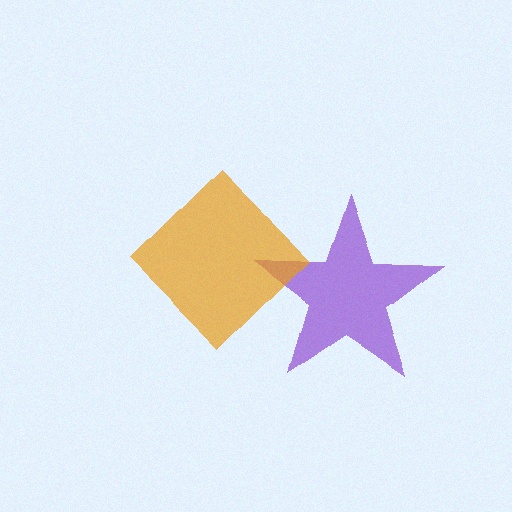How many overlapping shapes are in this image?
There are 2 overlapping shapes in the image.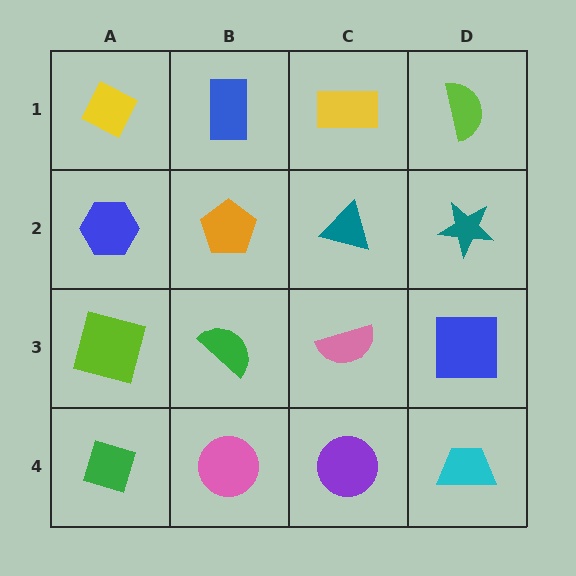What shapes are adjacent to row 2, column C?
A yellow rectangle (row 1, column C), a pink semicircle (row 3, column C), an orange pentagon (row 2, column B), a teal star (row 2, column D).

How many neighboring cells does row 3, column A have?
3.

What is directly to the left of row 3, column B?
A lime square.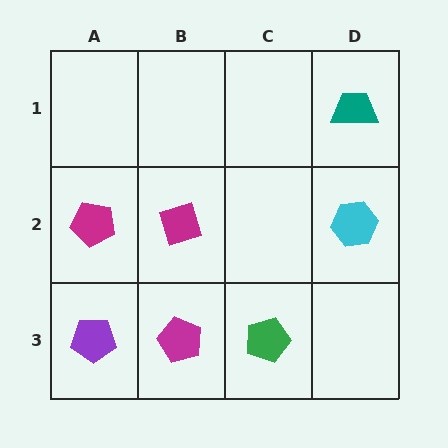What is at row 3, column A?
A purple pentagon.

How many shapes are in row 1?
1 shape.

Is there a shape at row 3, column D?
No, that cell is empty.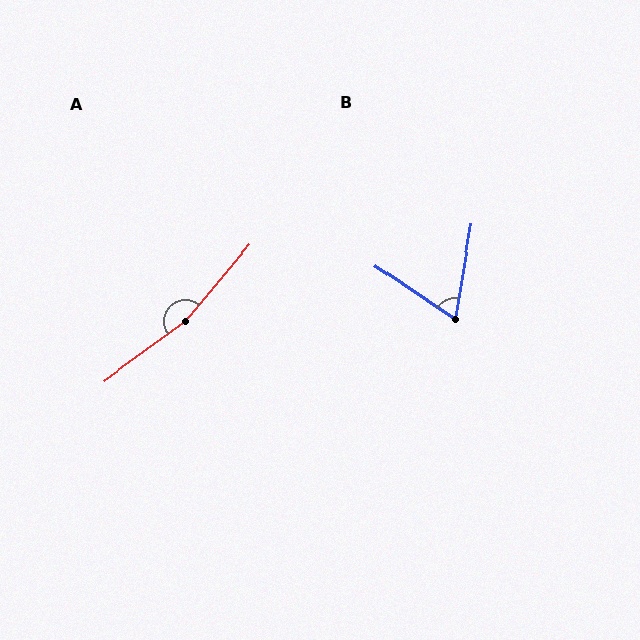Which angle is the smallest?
B, at approximately 66 degrees.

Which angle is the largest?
A, at approximately 166 degrees.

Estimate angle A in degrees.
Approximately 166 degrees.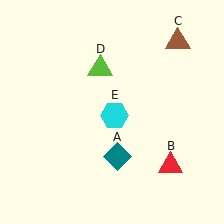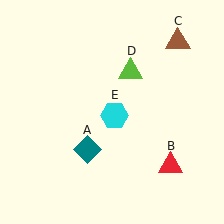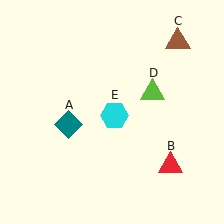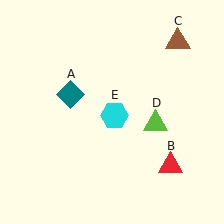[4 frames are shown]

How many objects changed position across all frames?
2 objects changed position: teal diamond (object A), lime triangle (object D).